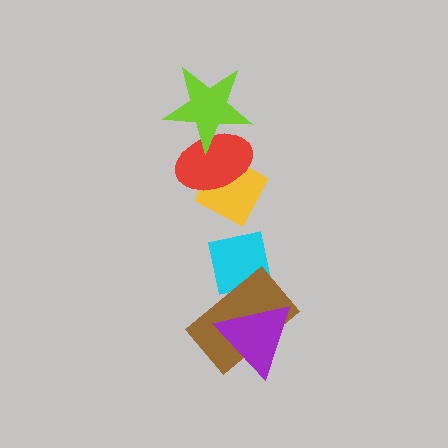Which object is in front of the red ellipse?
The lime star is in front of the red ellipse.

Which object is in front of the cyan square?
The brown rectangle is in front of the cyan square.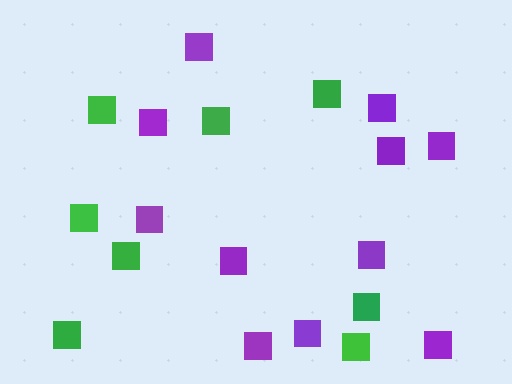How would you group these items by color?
There are 2 groups: one group of green squares (8) and one group of purple squares (11).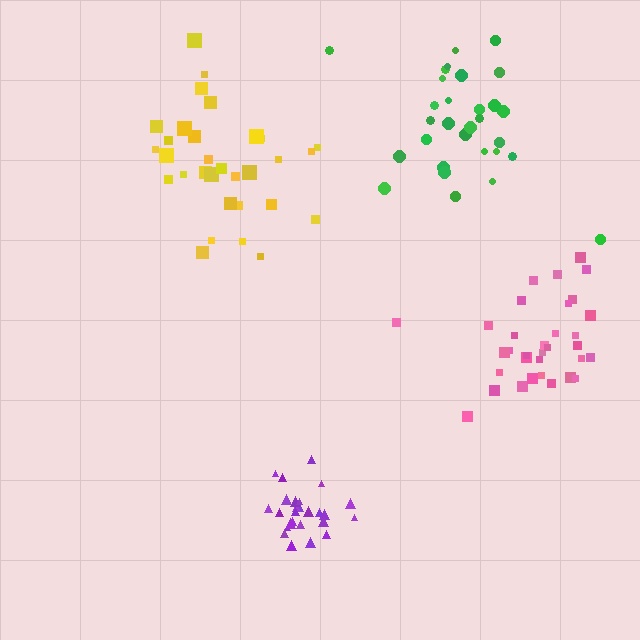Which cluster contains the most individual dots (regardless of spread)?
Pink (33).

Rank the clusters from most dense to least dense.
purple, pink, yellow, green.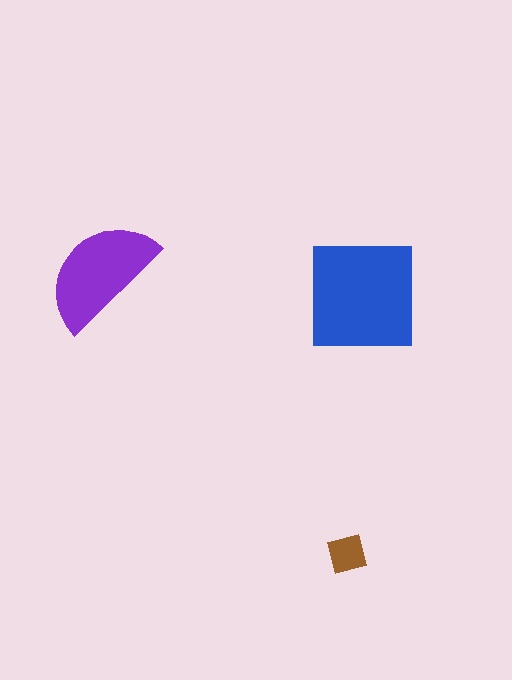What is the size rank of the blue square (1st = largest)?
1st.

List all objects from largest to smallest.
The blue square, the purple semicircle, the brown diamond.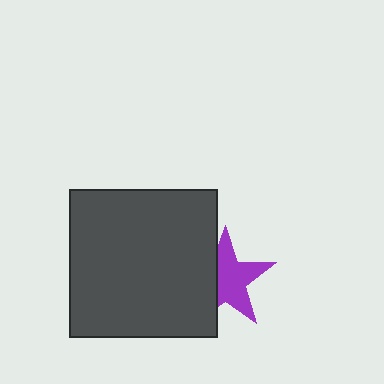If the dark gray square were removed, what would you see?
You would see the complete purple star.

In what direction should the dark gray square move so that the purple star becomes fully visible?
The dark gray square should move left. That is the shortest direction to clear the overlap and leave the purple star fully visible.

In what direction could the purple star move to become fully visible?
The purple star could move right. That would shift it out from behind the dark gray square entirely.